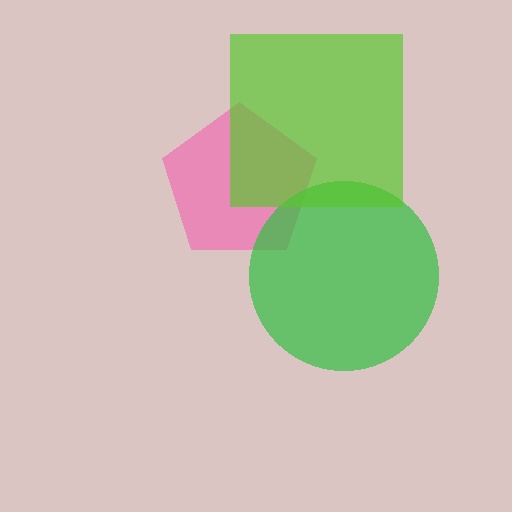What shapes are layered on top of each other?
The layered shapes are: a pink pentagon, a green circle, a lime square.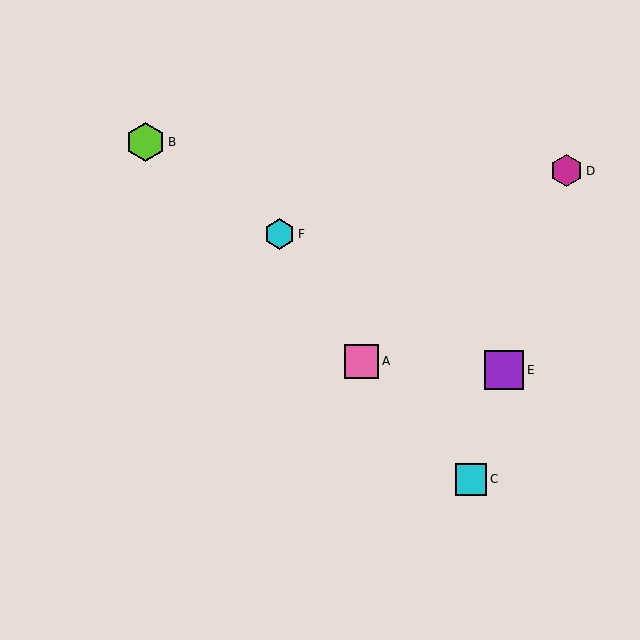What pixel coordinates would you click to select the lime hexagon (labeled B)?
Click at (146, 142) to select the lime hexagon B.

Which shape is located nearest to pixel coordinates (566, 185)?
The magenta hexagon (labeled D) at (567, 171) is nearest to that location.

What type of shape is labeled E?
Shape E is a purple square.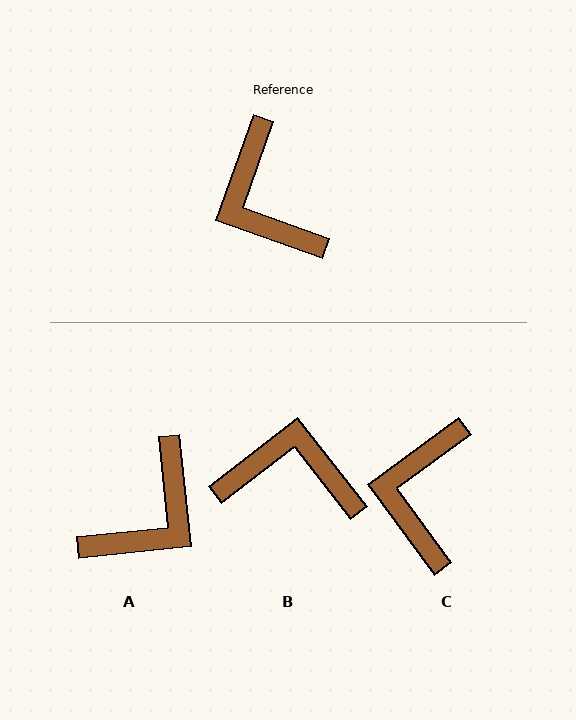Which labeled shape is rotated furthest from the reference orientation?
B, about 123 degrees away.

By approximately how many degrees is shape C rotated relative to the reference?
Approximately 34 degrees clockwise.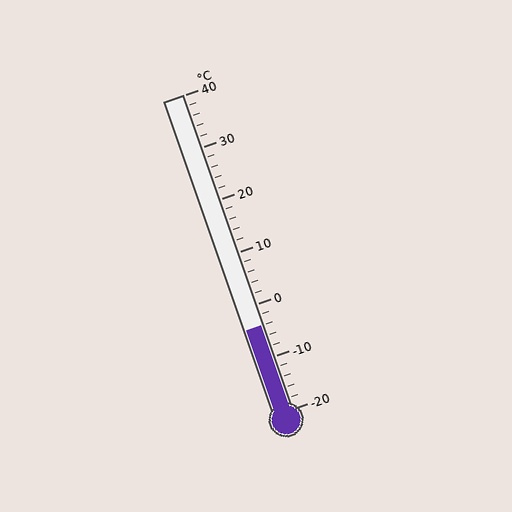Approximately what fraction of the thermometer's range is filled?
The thermometer is filled to approximately 25% of its range.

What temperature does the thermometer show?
The thermometer shows approximately -4°C.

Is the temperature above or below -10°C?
The temperature is above -10°C.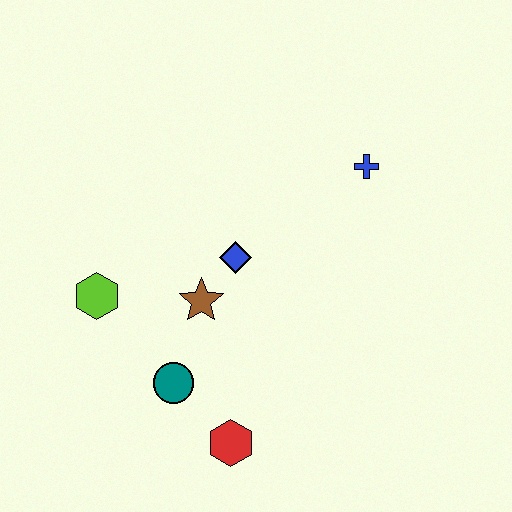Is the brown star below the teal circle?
No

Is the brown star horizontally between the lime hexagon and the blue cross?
Yes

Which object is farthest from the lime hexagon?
The blue cross is farthest from the lime hexagon.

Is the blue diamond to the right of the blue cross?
No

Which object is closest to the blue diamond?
The brown star is closest to the blue diamond.